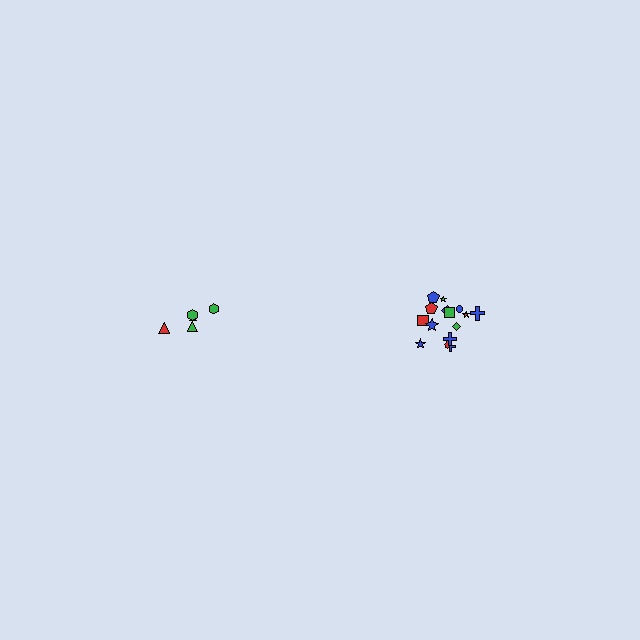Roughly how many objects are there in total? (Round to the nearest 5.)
Roughly 20 objects in total.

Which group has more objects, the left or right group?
The right group.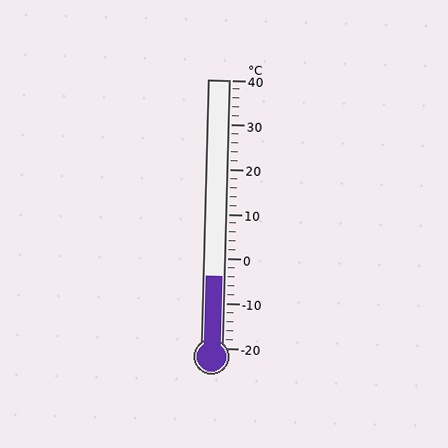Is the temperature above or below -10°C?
The temperature is above -10°C.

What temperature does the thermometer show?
The thermometer shows approximately -4°C.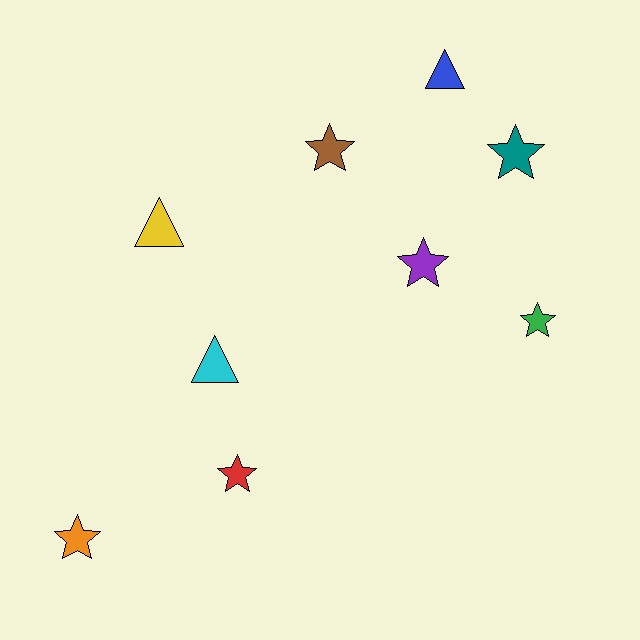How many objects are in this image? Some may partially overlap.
There are 9 objects.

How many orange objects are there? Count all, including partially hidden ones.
There is 1 orange object.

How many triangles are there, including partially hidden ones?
There are 3 triangles.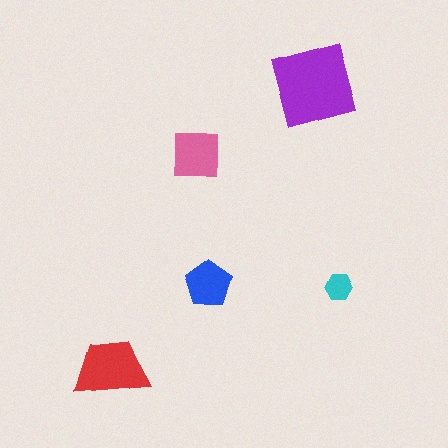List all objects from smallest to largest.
The cyan hexagon, the blue pentagon, the pink square, the red trapezoid, the purple diamond.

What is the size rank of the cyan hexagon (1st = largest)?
5th.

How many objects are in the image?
There are 5 objects in the image.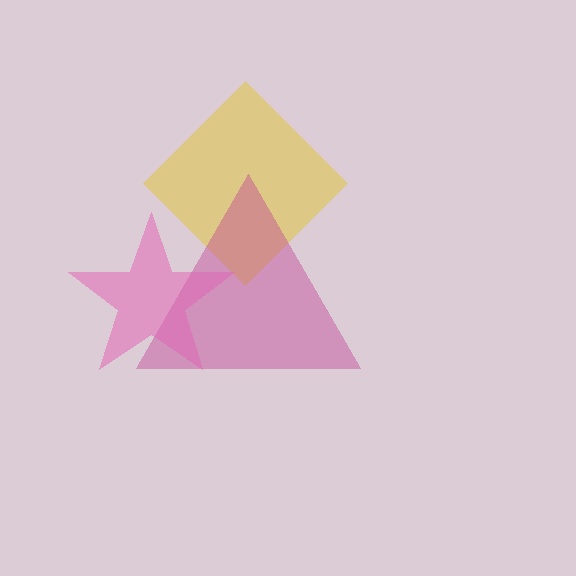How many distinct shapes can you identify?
There are 3 distinct shapes: a yellow diamond, a magenta triangle, a pink star.